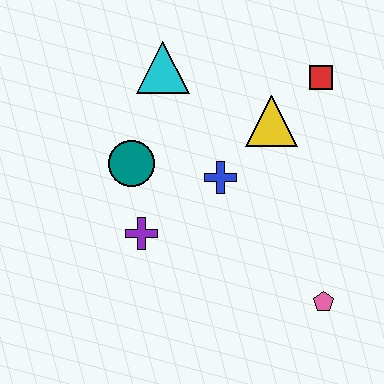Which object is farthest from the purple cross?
The red square is farthest from the purple cross.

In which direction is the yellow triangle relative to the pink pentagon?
The yellow triangle is above the pink pentagon.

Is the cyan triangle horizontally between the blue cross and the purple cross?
Yes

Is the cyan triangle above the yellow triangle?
Yes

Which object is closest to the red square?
The yellow triangle is closest to the red square.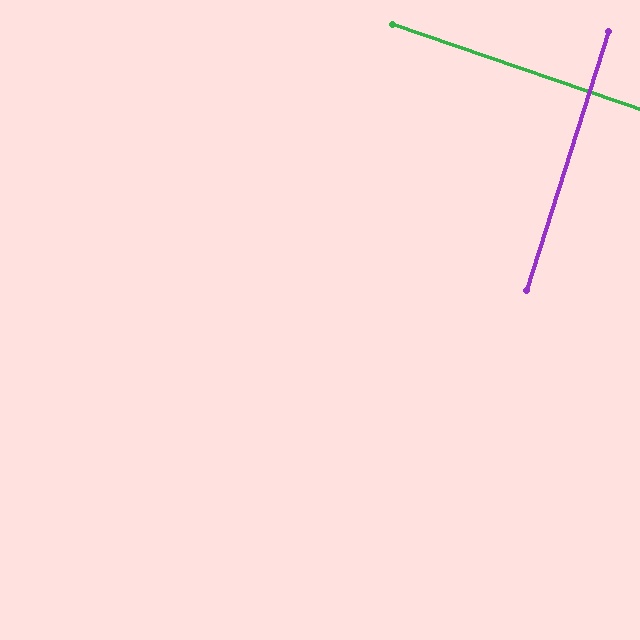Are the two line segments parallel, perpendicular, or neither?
Perpendicular — they meet at approximately 89°.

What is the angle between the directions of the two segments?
Approximately 89 degrees.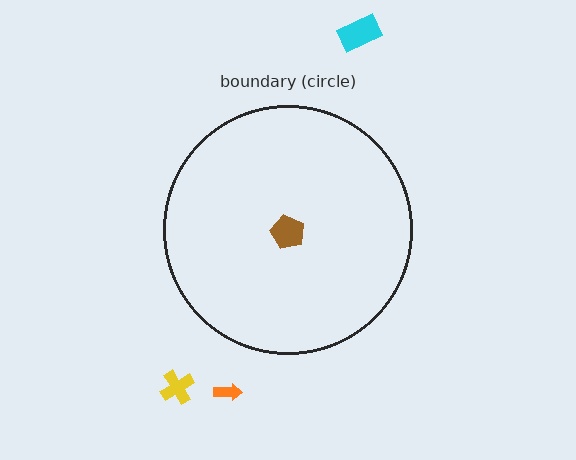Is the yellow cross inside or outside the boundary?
Outside.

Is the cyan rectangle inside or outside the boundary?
Outside.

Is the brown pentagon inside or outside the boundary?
Inside.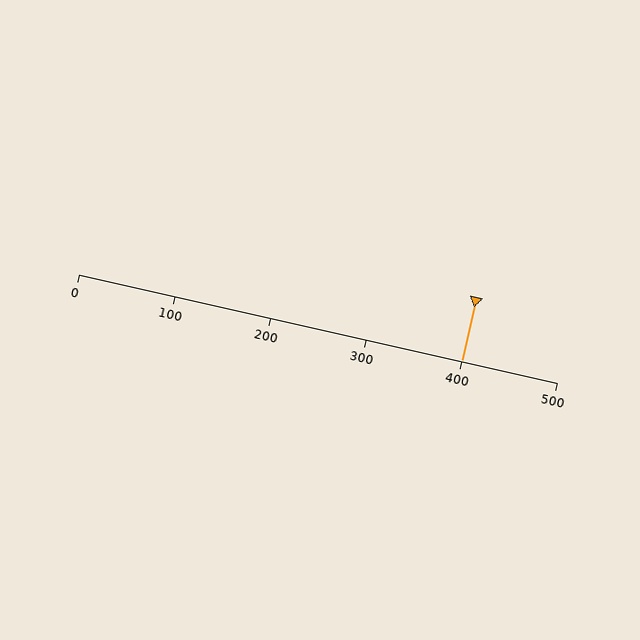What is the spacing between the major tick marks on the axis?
The major ticks are spaced 100 apart.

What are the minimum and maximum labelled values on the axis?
The axis runs from 0 to 500.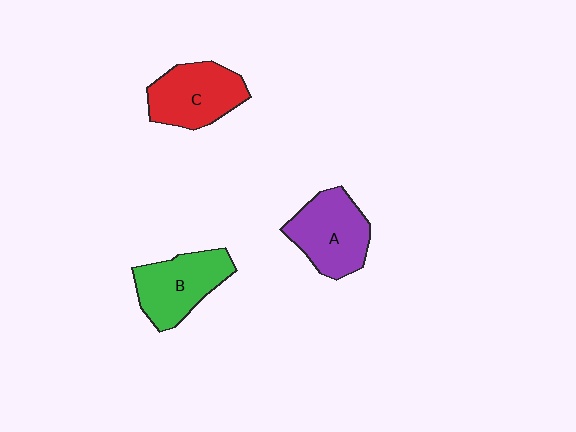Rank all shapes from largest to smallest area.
From largest to smallest: A (purple), C (red), B (green).